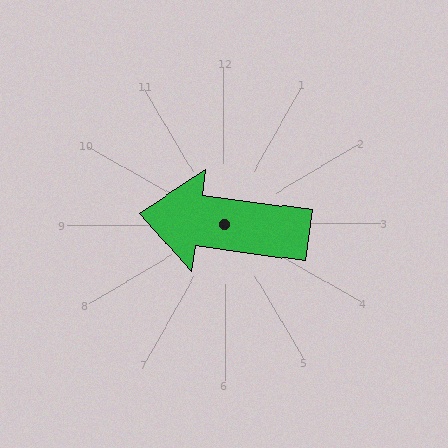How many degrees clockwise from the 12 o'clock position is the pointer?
Approximately 278 degrees.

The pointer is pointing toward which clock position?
Roughly 9 o'clock.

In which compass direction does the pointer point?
West.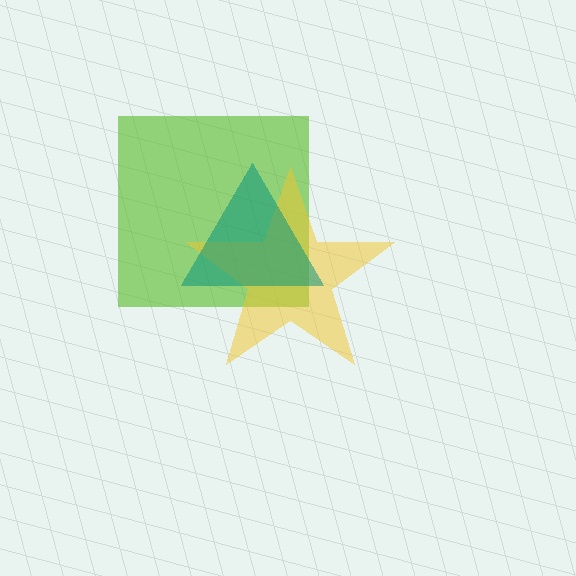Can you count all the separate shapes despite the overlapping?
Yes, there are 3 separate shapes.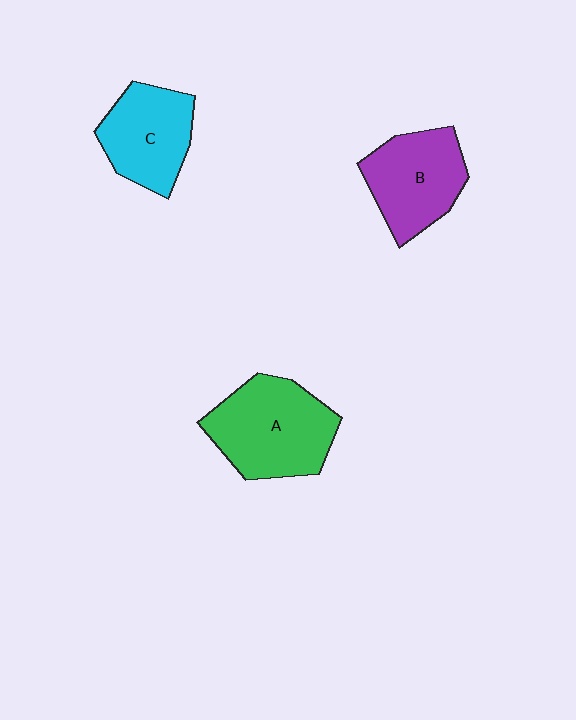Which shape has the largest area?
Shape A (green).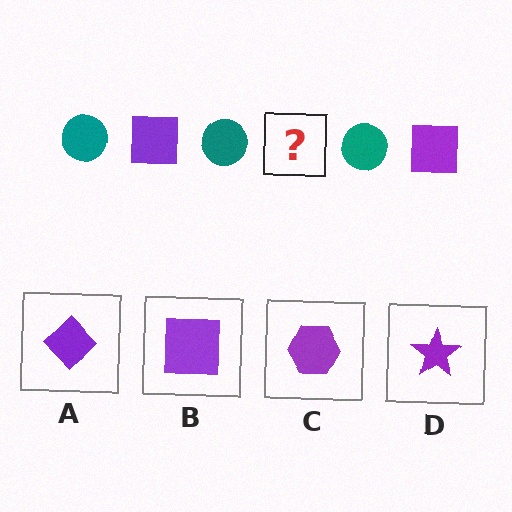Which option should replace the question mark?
Option B.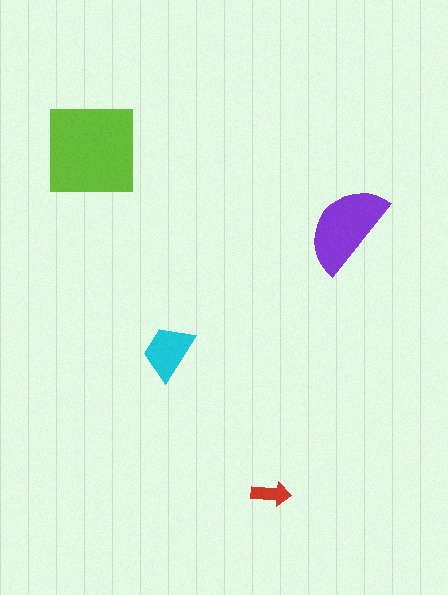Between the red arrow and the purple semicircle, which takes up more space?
The purple semicircle.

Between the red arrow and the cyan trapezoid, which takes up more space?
The cyan trapezoid.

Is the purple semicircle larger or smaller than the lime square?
Smaller.